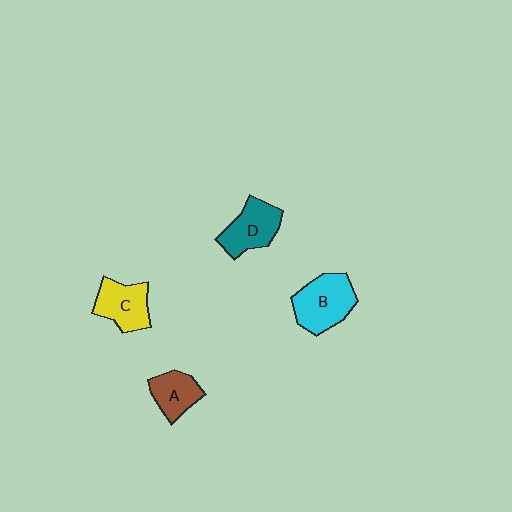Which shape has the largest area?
Shape B (cyan).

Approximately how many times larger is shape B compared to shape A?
Approximately 1.5 times.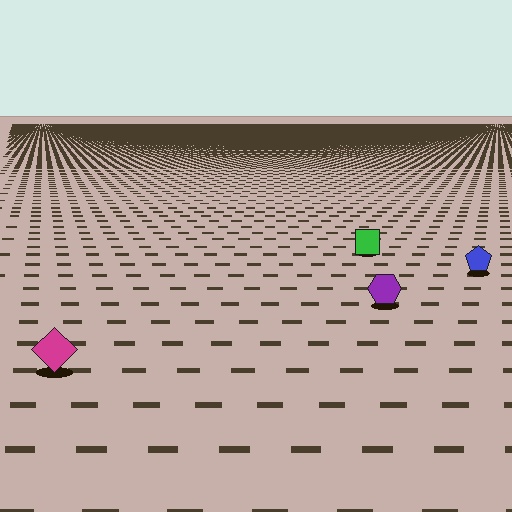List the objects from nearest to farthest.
From nearest to farthest: the magenta diamond, the purple hexagon, the blue pentagon, the green square.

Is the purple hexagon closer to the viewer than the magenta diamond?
No. The magenta diamond is closer — you can tell from the texture gradient: the ground texture is coarser near it.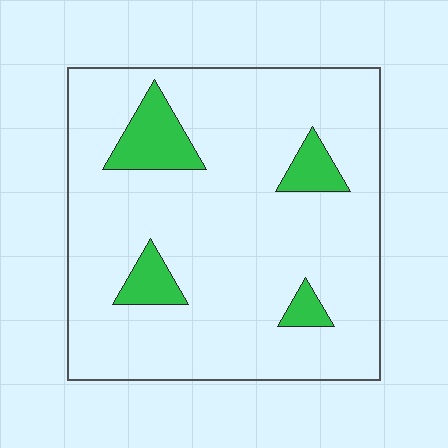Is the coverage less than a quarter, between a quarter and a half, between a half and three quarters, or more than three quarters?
Less than a quarter.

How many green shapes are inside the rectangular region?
4.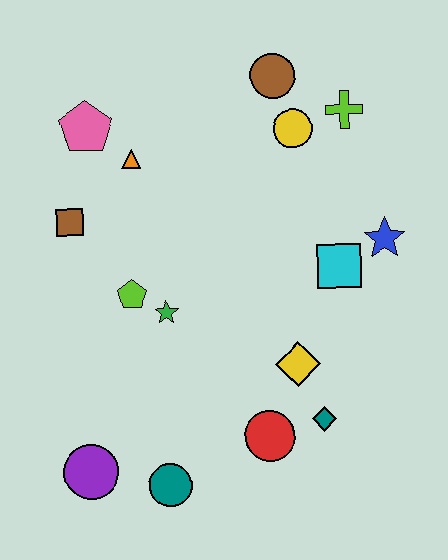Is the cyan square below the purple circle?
No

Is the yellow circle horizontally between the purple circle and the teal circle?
No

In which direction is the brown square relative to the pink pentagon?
The brown square is below the pink pentagon.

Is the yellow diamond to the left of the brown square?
No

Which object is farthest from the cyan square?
The purple circle is farthest from the cyan square.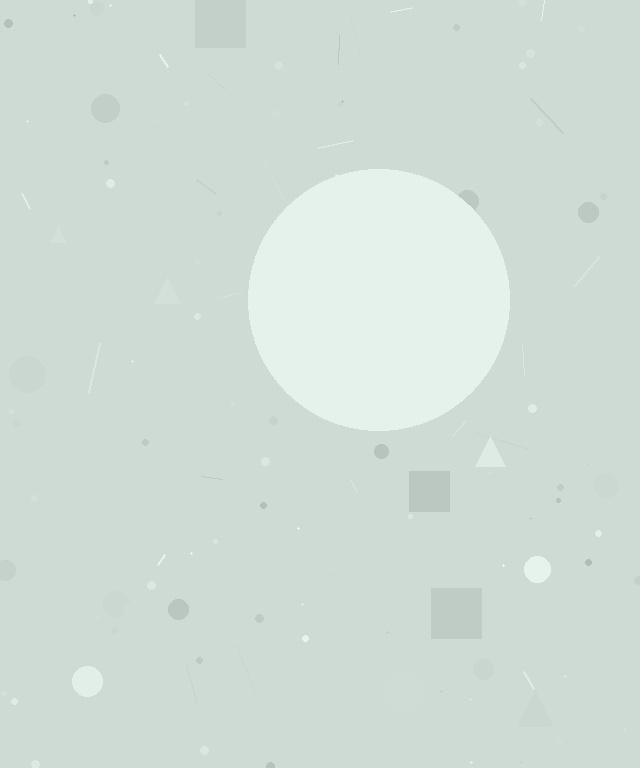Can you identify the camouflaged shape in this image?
The camouflaged shape is a circle.